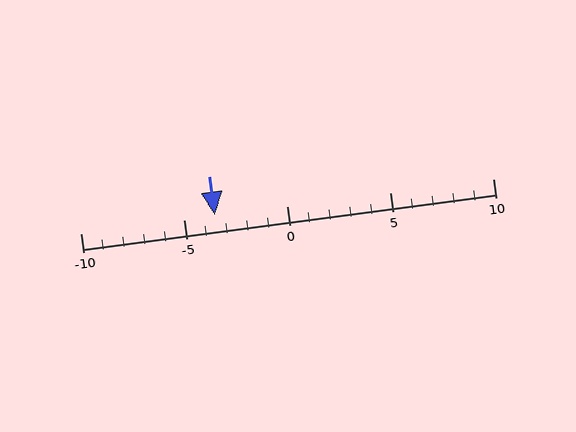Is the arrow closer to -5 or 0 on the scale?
The arrow is closer to -5.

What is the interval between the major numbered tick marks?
The major tick marks are spaced 5 units apart.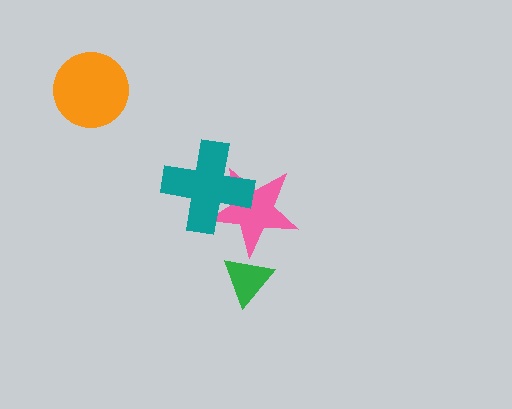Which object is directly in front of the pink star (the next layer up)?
The green triangle is directly in front of the pink star.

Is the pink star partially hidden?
Yes, it is partially covered by another shape.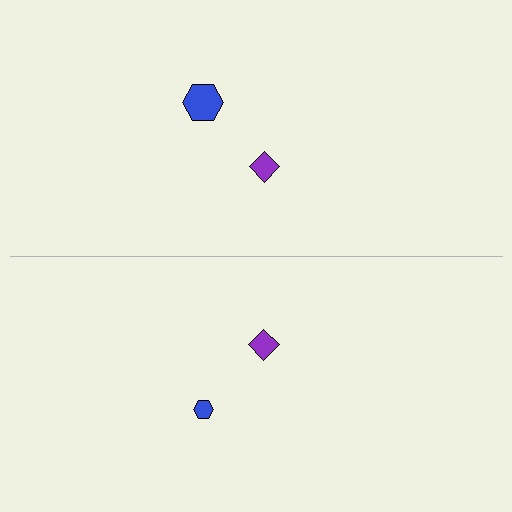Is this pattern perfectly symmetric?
No, the pattern is not perfectly symmetric. The blue hexagon on the bottom side has a different size than its mirror counterpart.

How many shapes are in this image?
There are 4 shapes in this image.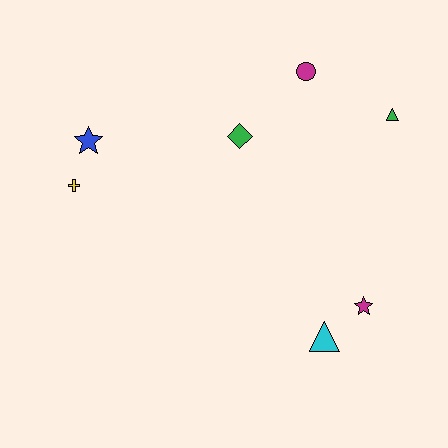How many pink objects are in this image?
There are no pink objects.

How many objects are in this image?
There are 7 objects.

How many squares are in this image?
There are no squares.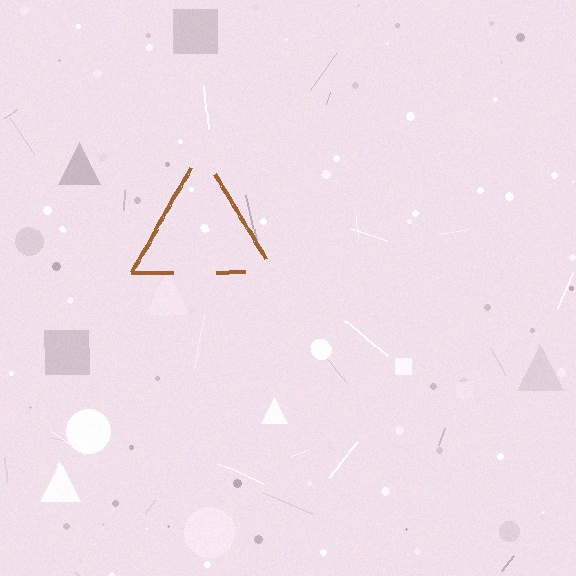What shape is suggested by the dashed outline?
The dashed outline suggests a triangle.